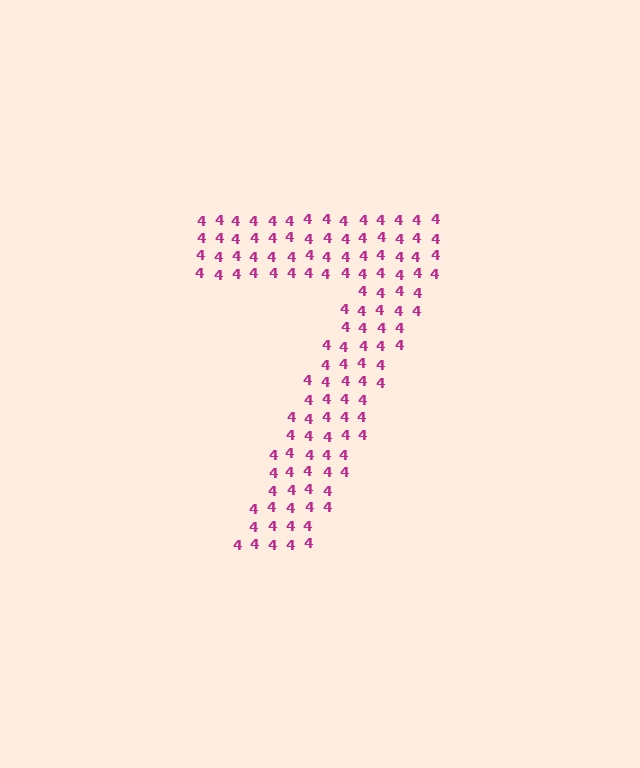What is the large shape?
The large shape is the digit 7.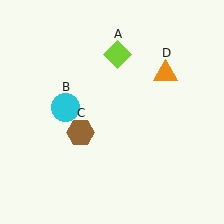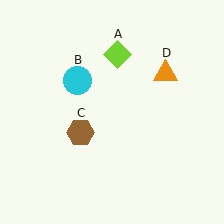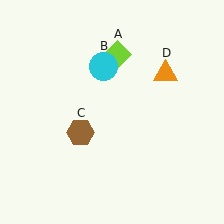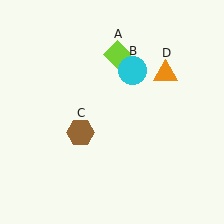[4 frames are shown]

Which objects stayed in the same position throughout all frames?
Lime diamond (object A) and brown hexagon (object C) and orange triangle (object D) remained stationary.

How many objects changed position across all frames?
1 object changed position: cyan circle (object B).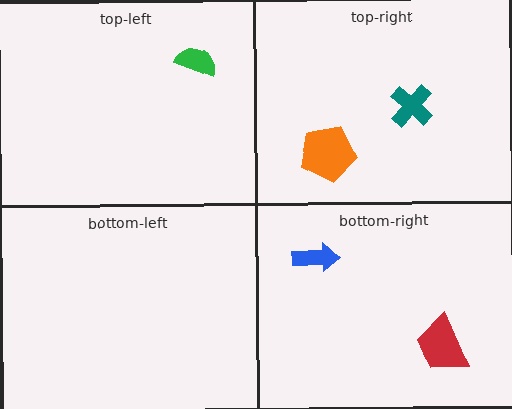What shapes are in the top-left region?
The green semicircle.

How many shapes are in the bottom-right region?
2.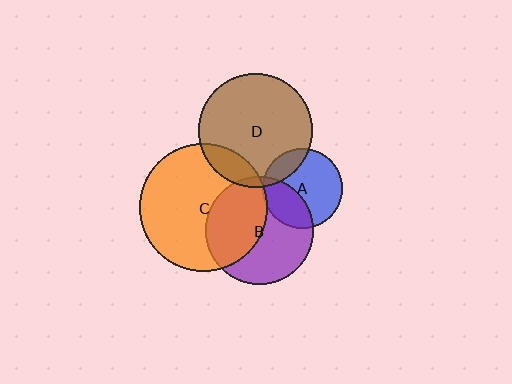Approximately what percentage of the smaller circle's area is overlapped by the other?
Approximately 20%.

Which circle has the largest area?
Circle C (orange).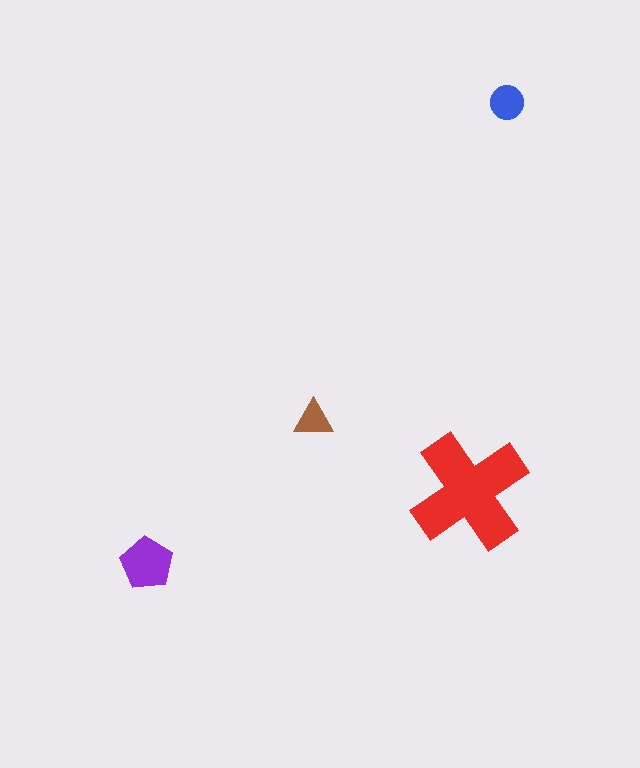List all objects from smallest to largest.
The brown triangle, the blue circle, the purple pentagon, the red cross.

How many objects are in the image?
There are 4 objects in the image.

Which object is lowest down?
The purple pentagon is bottommost.